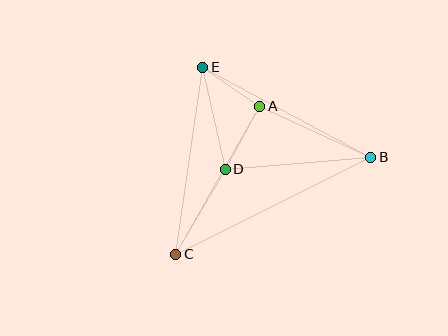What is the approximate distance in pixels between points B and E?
The distance between B and E is approximately 190 pixels.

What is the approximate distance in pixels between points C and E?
The distance between C and E is approximately 189 pixels.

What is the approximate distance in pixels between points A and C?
The distance between A and C is approximately 170 pixels.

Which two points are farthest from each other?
Points B and C are farthest from each other.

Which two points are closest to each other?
Points A and E are closest to each other.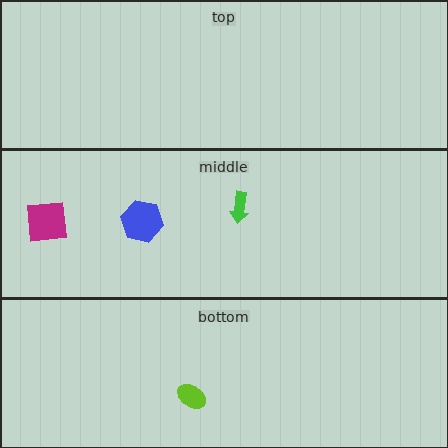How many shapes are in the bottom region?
1.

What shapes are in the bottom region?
The lime ellipse.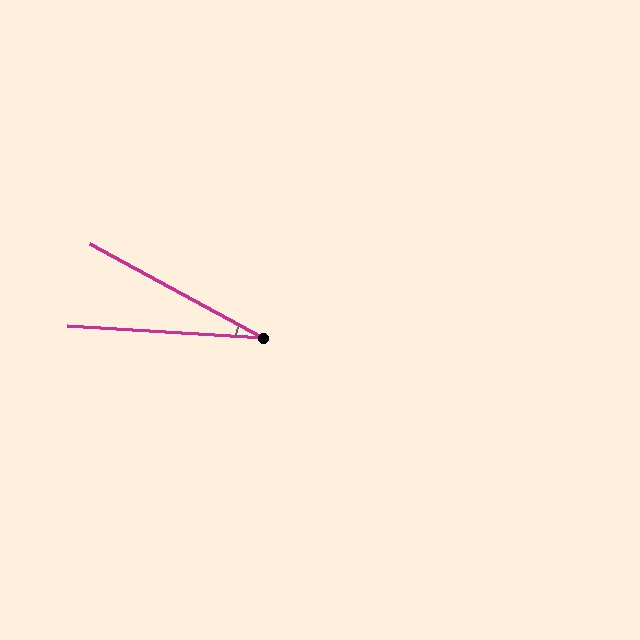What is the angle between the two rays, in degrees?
Approximately 25 degrees.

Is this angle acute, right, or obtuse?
It is acute.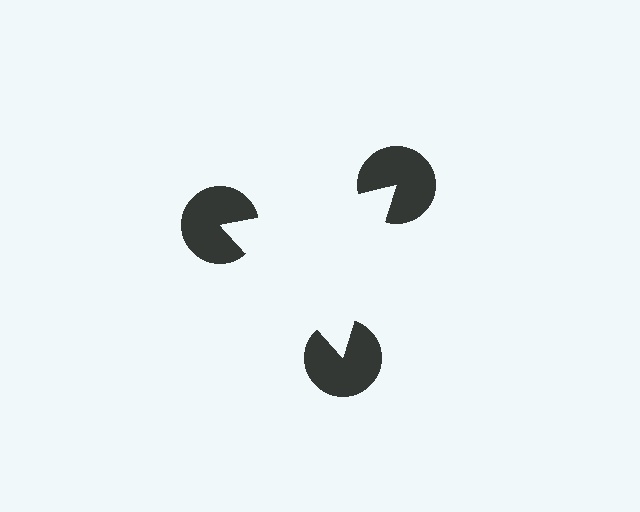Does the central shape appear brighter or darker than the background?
It typically appears slightly brighter than the background, even though no actual brightness change is drawn.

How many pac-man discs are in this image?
There are 3 — one at each vertex of the illusory triangle.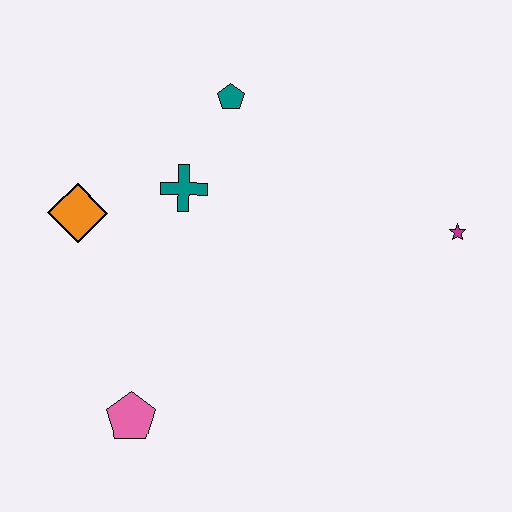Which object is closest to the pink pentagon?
The orange diamond is closest to the pink pentagon.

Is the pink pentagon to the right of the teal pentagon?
No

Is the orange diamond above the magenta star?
Yes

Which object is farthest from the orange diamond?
The magenta star is farthest from the orange diamond.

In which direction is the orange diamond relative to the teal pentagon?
The orange diamond is to the left of the teal pentagon.